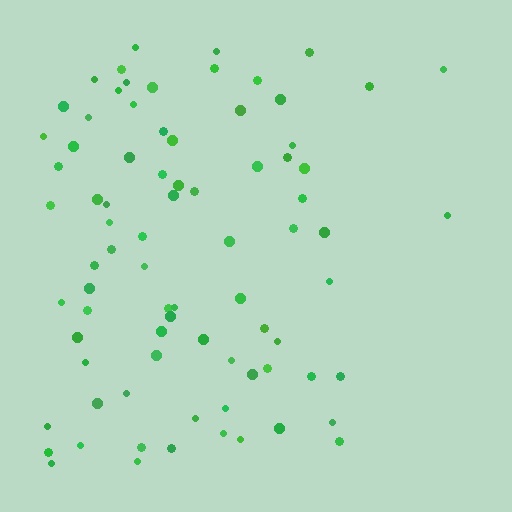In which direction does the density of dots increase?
From right to left, with the left side densest.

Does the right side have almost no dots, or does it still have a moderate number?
Still a moderate number, just noticeably fewer than the left.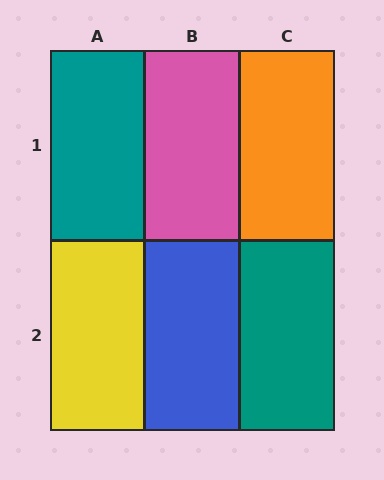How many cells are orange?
1 cell is orange.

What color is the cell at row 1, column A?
Teal.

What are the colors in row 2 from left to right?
Yellow, blue, teal.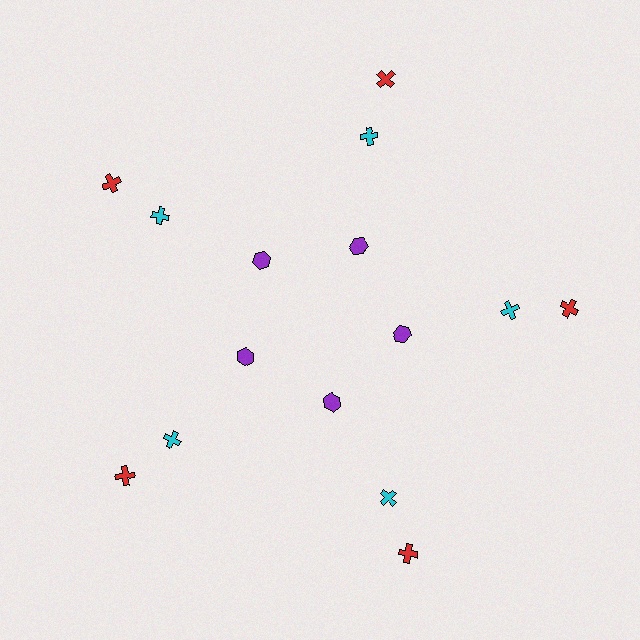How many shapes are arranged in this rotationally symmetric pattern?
There are 15 shapes, arranged in 5 groups of 3.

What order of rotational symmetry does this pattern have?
This pattern has 5-fold rotational symmetry.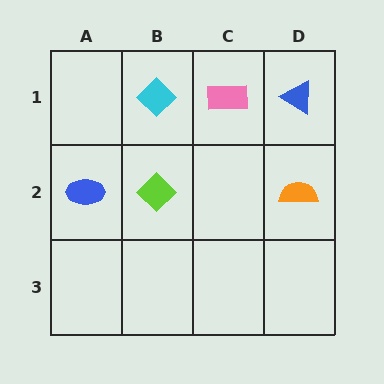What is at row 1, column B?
A cyan diamond.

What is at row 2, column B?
A lime diamond.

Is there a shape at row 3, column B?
No, that cell is empty.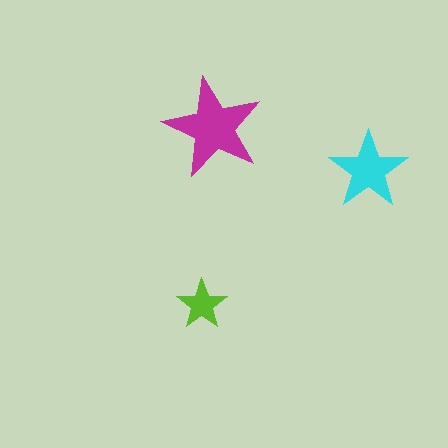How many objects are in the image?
There are 3 objects in the image.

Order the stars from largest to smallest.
the magenta one, the cyan one, the lime one.